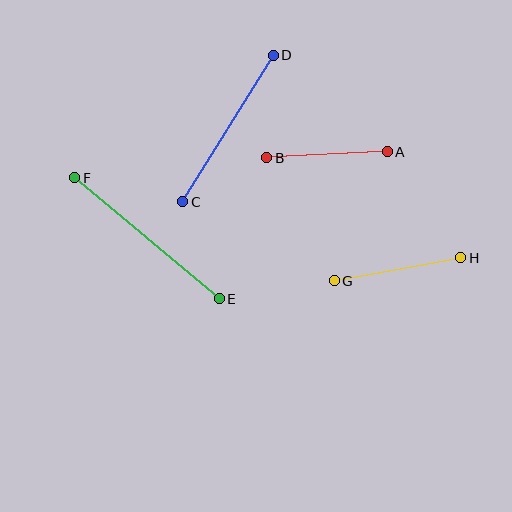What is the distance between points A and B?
The distance is approximately 120 pixels.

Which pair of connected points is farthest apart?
Points E and F are farthest apart.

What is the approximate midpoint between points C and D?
The midpoint is at approximately (228, 128) pixels.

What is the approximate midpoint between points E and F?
The midpoint is at approximately (147, 238) pixels.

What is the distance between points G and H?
The distance is approximately 129 pixels.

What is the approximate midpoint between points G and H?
The midpoint is at approximately (397, 269) pixels.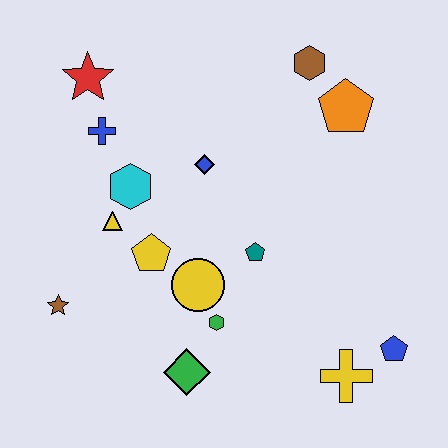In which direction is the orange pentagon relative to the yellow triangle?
The orange pentagon is to the right of the yellow triangle.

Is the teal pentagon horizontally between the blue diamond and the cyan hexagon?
No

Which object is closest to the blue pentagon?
The yellow cross is closest to the blue pentagon.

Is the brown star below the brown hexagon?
Yes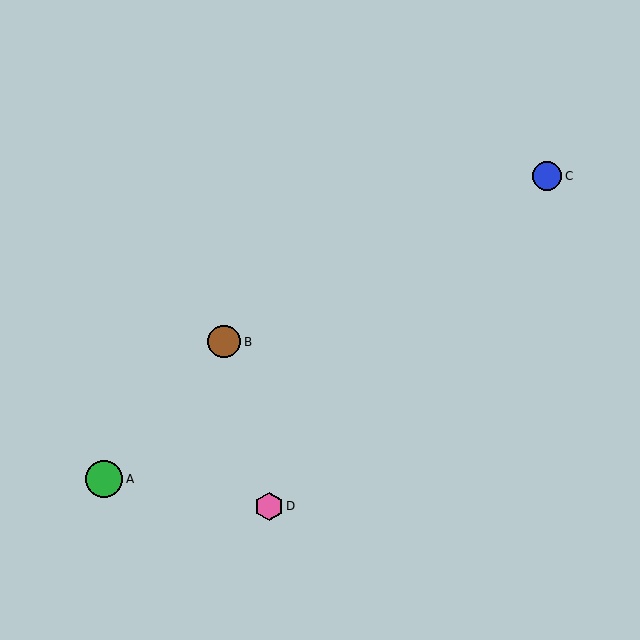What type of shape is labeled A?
Shape A is a green circle.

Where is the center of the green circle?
The center of the green circle is at (104, 479).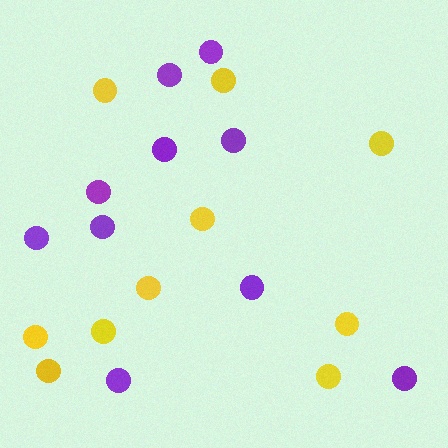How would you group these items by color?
There are 2 groups: one group of purple circles (10) and one group of yellow circles (10).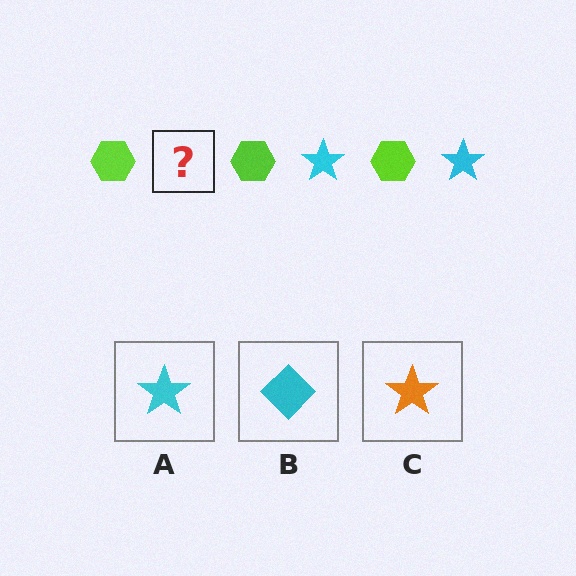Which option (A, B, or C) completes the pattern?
A.